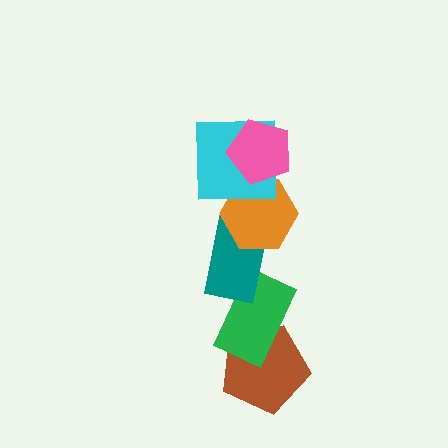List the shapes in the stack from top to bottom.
From top to bottom: the pink pentagon, the cyan square, the orange hexagon, the teal rectangle, the green rectangle, the brown pentagon.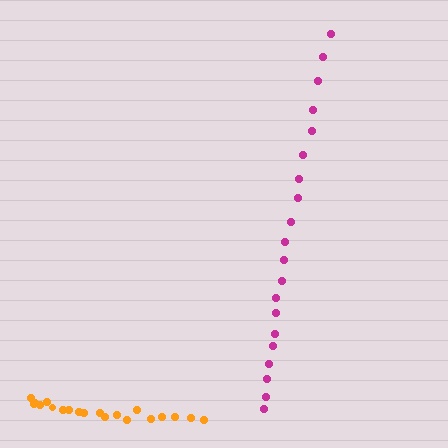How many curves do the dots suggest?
There are 2 distinct paths.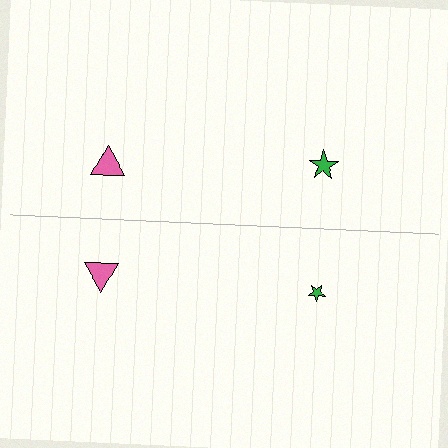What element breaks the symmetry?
The green star on the bottom side has a different size than its mirror counterpart.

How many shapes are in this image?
There are 4 shapes in this image.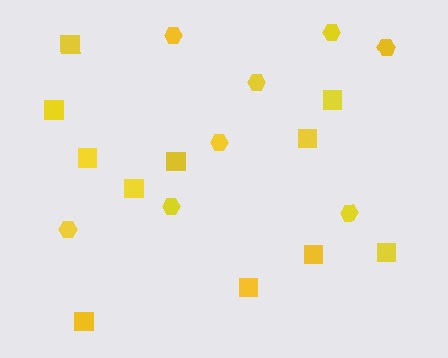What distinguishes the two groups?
There are 2 groups: one group of squares (11) and one group of hexagons (8).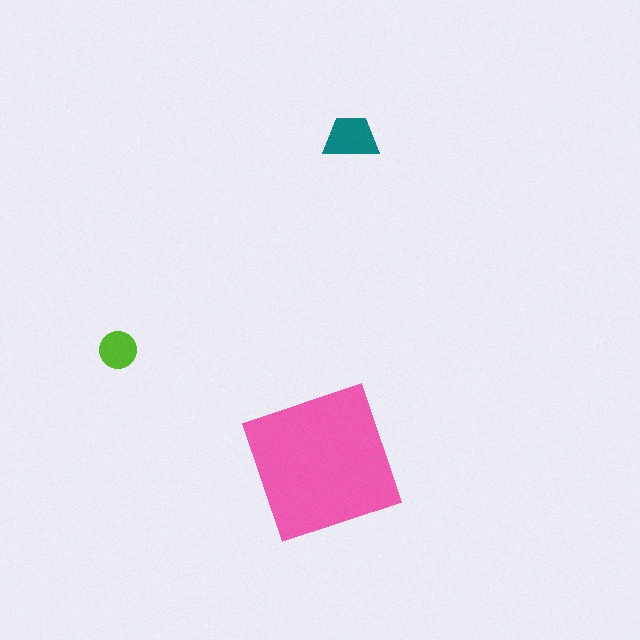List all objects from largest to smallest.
The pink square, the teal trapezoid, the lime circle.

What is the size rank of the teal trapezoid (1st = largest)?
2nd.